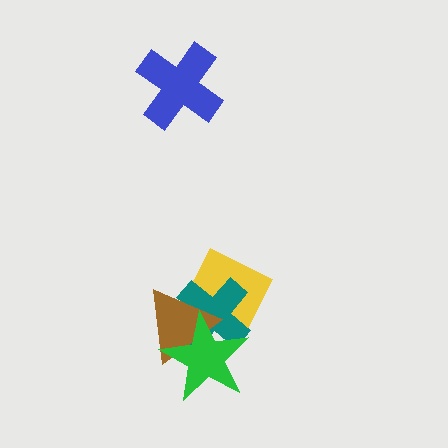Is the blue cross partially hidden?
No, no other shape covers it.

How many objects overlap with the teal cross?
3 objects overlap with the teal cross.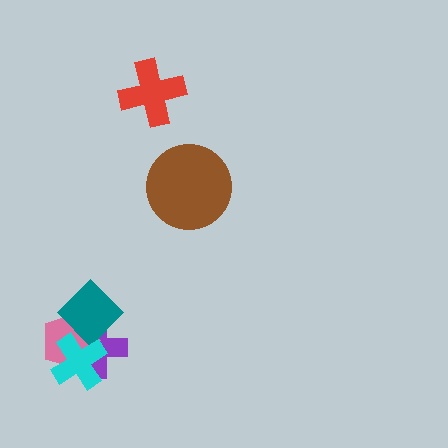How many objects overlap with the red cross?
0 objects overlap with the red cross.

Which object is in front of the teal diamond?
The cyan cross is in front of the teal diamond.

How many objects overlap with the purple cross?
3 objects overlap with the purple cross.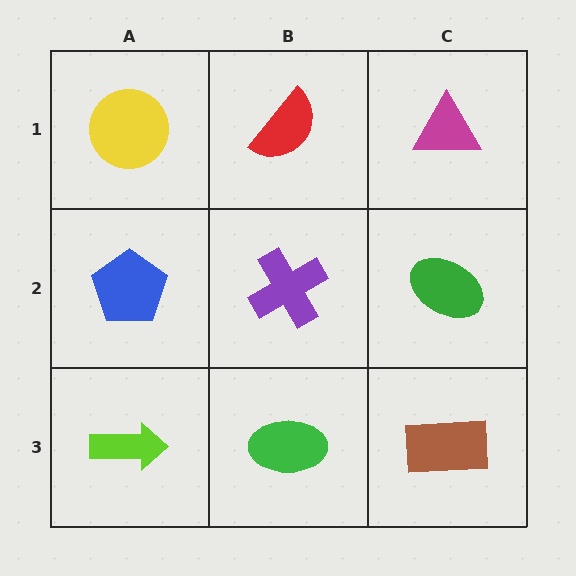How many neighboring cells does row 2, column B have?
4.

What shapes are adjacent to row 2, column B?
A red semicircle (row 1, column B), a green ellipse (row 3, column B), a blue pentagon (row 2, column A), a green ellipse (row 2, column C).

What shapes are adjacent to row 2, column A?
A yellow circle (row 1, column A), a lime arrow (row 3, column A), a purple cross (row 2, column B).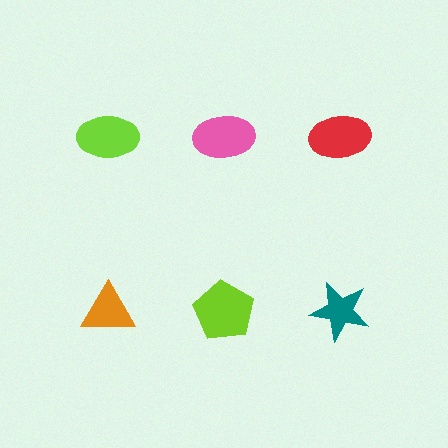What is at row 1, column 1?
A lime ellipse.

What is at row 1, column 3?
A red ellipse.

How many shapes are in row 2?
3 shapes.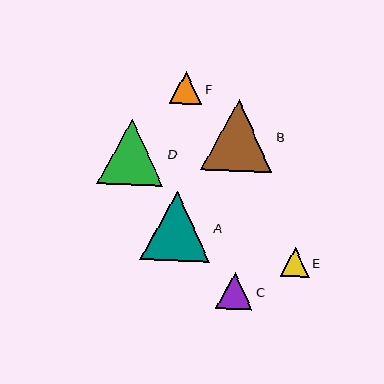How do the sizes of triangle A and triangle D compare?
Triangle A and triangle D are approximately the same size.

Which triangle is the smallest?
Triangle E is the smallest with a size of approximately 29 pixels.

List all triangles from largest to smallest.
From largest to smallest: B, A, D, C, F, E.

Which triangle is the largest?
Triangle B is the largest with a size of approximately 71 pixels.